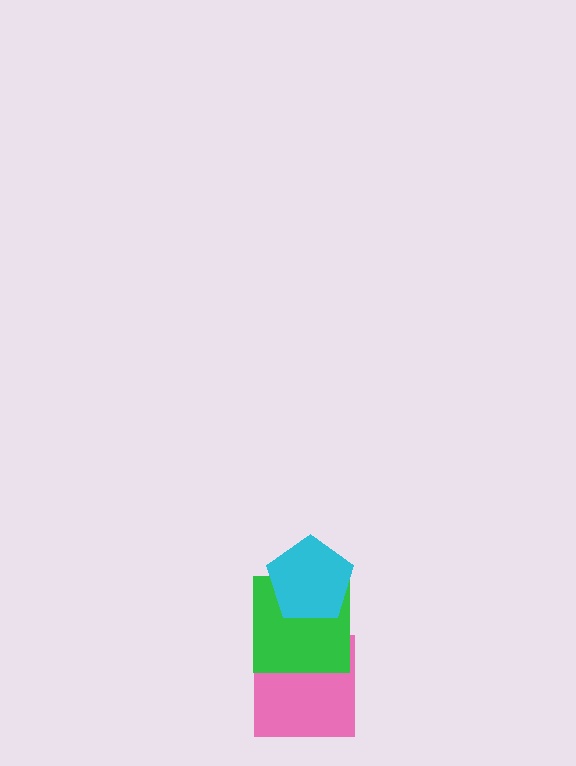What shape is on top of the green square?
The cyan pentagon is on top of the green square.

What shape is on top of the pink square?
The green square is on top of the pink square.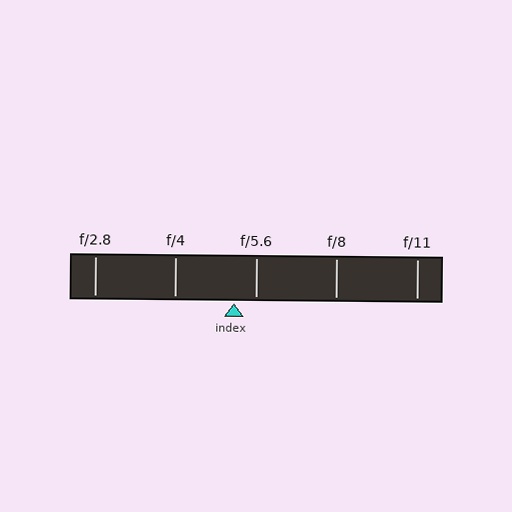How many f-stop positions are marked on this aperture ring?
There are 5 f-stop positions marked.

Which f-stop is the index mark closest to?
The index mark is closest to f/5.6.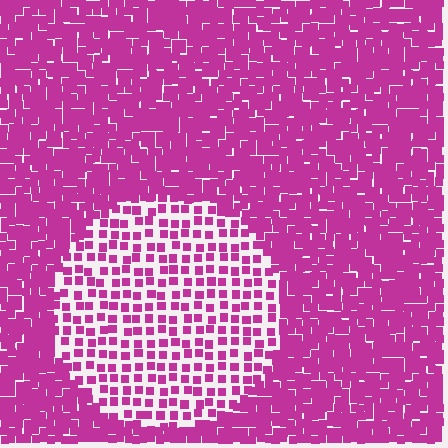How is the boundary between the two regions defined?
The boundary is defined by a change in element density (approximately 2.4x ratio). All elements are the same color, size, and shape.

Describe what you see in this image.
The image contains small magenta elements arranged at two different densities. A circle-shaped region is visible where the elements are less densely packed than the surrounding area.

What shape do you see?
I see a circle.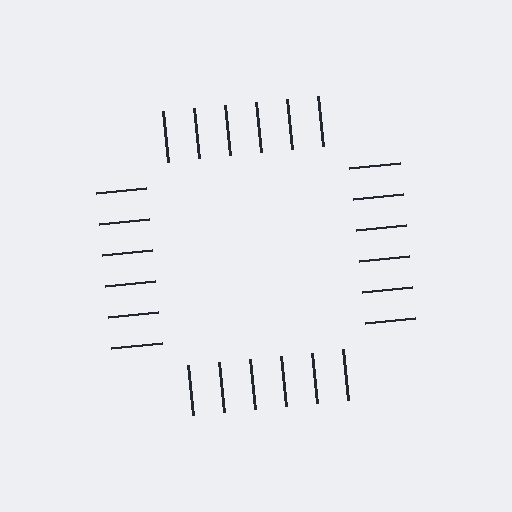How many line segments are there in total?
24 — 6 along each of the 4 edges.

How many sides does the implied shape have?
4 sides — the line-ends trace a square.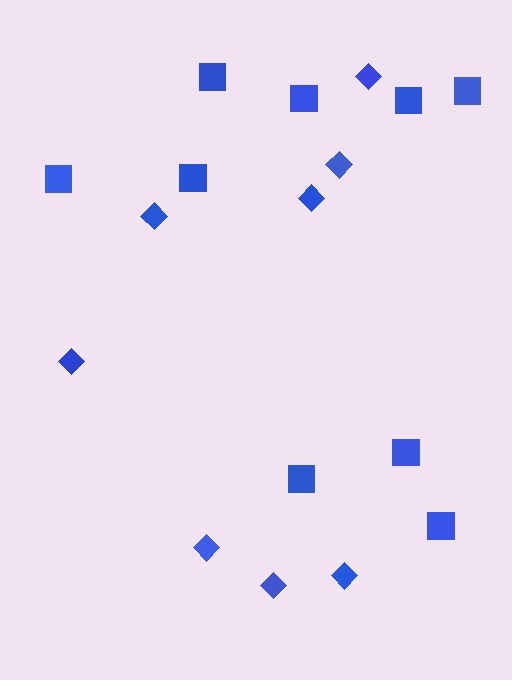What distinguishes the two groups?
There are 2 groups: one group of diamonds (8) and one group of squares (9).